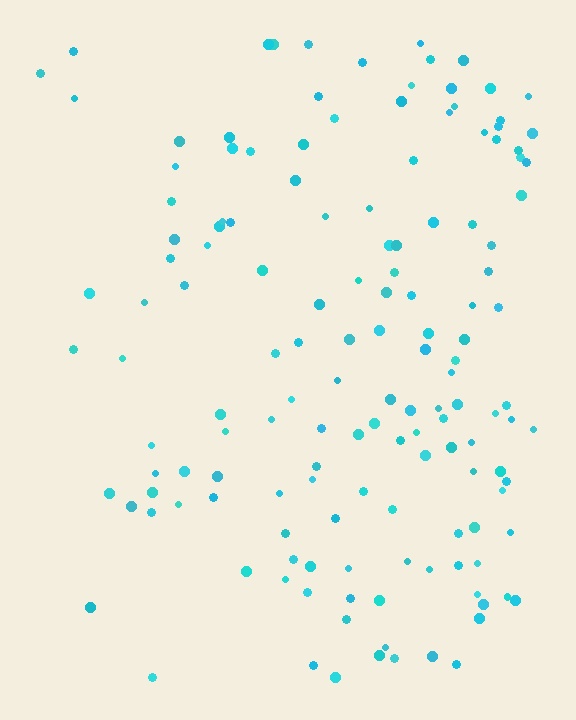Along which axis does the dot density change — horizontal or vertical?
Horizontal.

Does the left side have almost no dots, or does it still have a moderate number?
Still a moderate number, just noticeably fewer than the right.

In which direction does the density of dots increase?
From left to right, with the right side densest.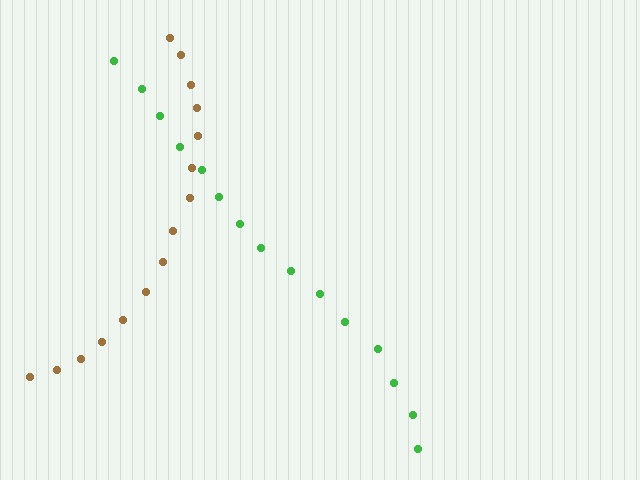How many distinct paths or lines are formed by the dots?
There are 2 distinct paths.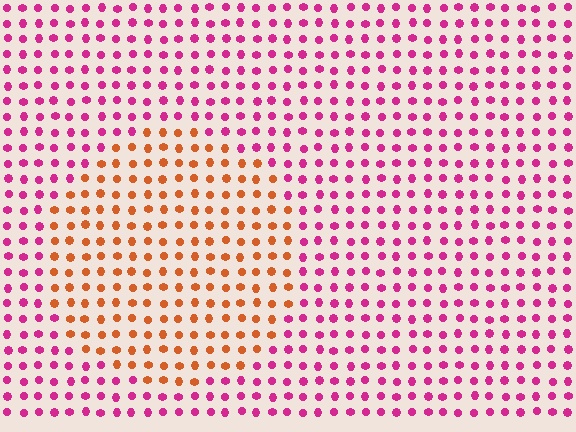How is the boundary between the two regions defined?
The boundary is defined purely by a slight shift in hue (about 56 degrees). Spacing, size, and orientation are identical on both sides.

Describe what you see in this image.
The image is filled with small magenta elements in a uniform arrangement. A circle-shaped region is visible where the elements are tinted to a slightly different hue, forming a subtle color boundary.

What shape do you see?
I see a circle.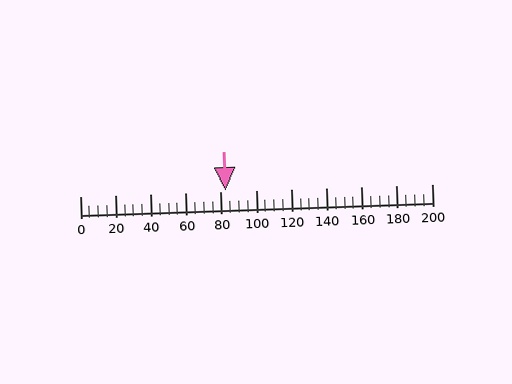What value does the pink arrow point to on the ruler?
The pink arrow points to approximately 83.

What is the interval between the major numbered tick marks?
The major tick marks are spaced 20 units apart.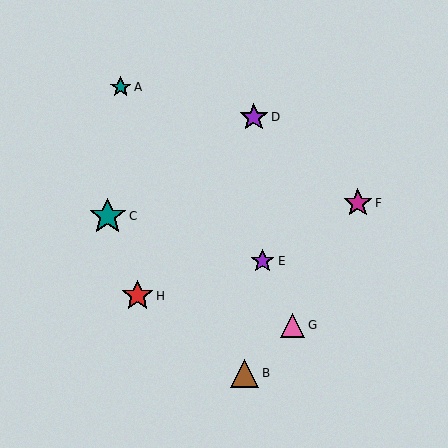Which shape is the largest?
The teal star (labeled C) is the largest.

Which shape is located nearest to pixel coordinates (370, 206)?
The magenta star (labeled F) at (358, 203) is nearest to that location.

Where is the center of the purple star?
The center of the purple star is at (263, 261).